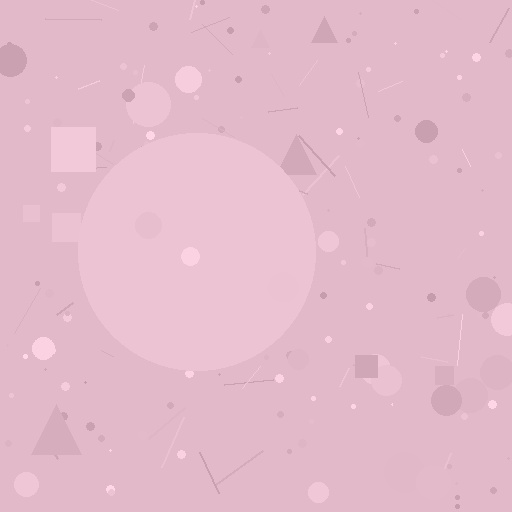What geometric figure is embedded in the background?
A circle is embedded in the background.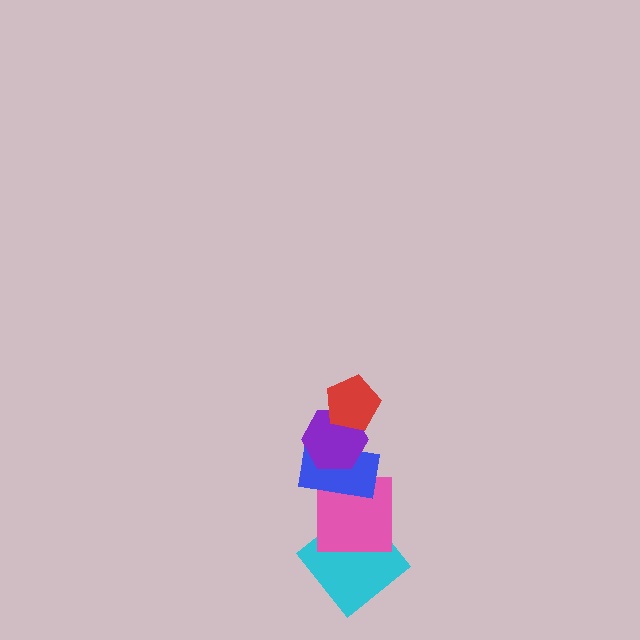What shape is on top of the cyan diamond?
The pink square is on top of the cyan diamond.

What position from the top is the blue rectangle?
The blue rectangle is 3rd from the top.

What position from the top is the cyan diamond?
The cyan diamond is 5th from the top.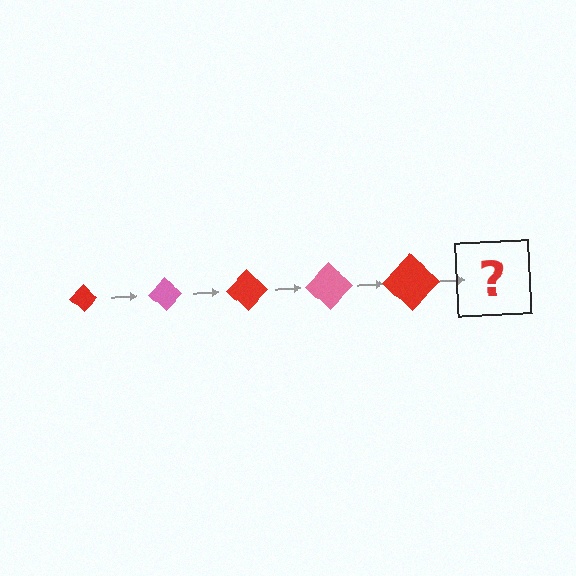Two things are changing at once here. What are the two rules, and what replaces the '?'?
The two rules are that the diamond grows larger each step and the color cycles through red and pink. The '?' should be a pink diamond, larger than the previous one.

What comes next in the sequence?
The next element should be a pink diamond, larger than the previous one.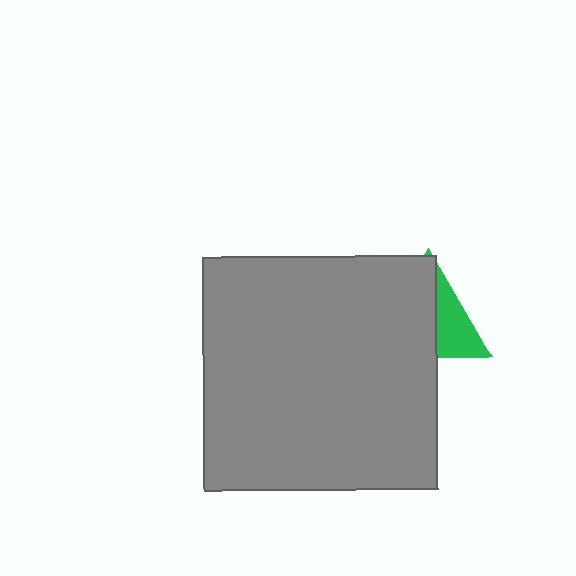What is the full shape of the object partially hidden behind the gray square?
The partially hidden object is a green triangle.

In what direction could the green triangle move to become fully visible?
The green triangle could move right. That would shift it out from behind the gray square entirely.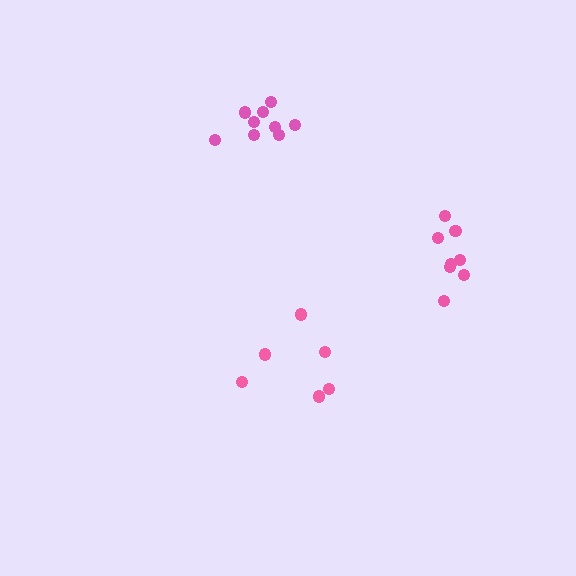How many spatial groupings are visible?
There are 3 spatial groupings.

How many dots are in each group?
Group 1: 9 dots, Group 2: 6 dots, Group 3: 8 dots (23 total).